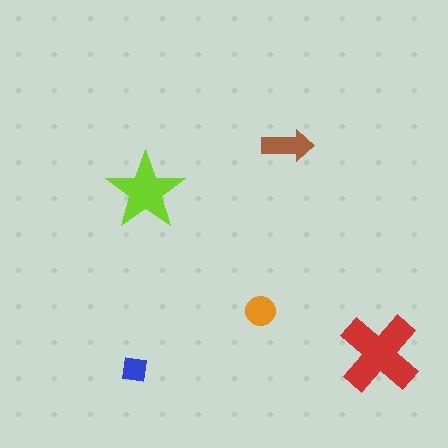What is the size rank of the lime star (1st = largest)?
2nd.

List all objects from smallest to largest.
The blue square, the orange circle, the brown arrow, the lime star, the red cross.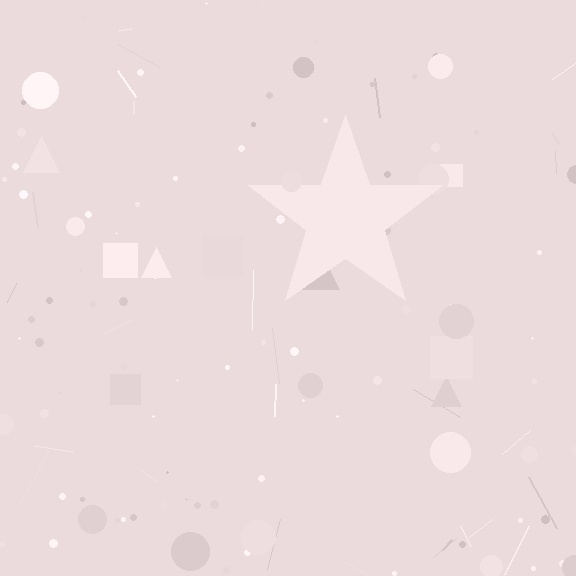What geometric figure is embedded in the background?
A star is embedded in the background.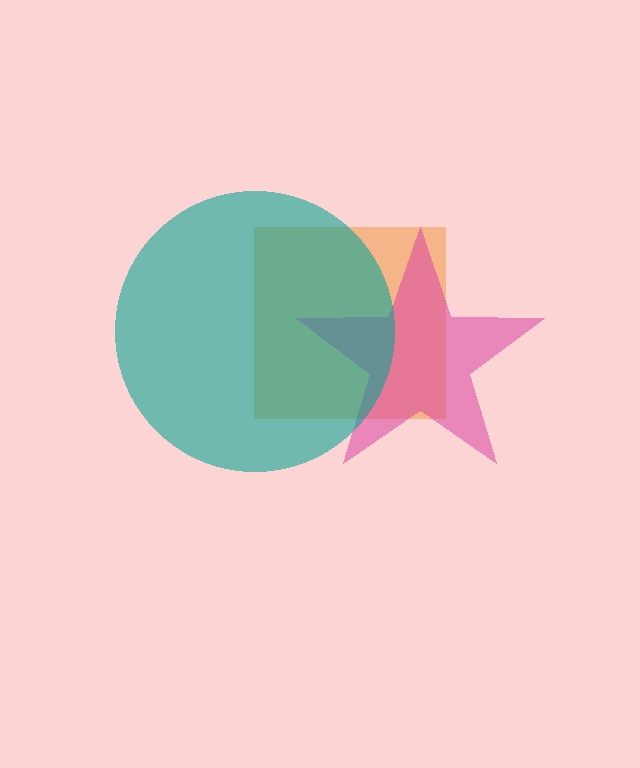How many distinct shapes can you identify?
There are 3 distinct shapes: an orange square, a magenta star, a teal circle.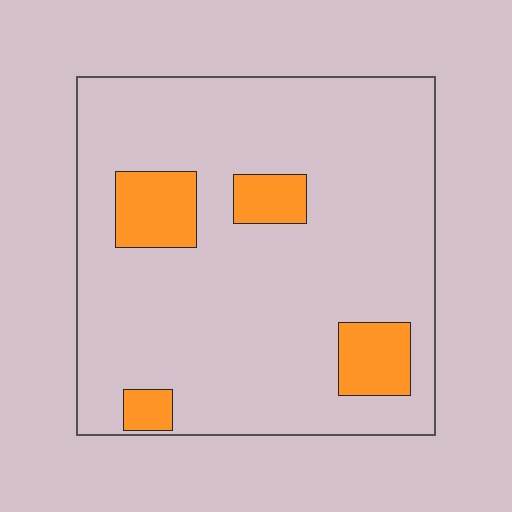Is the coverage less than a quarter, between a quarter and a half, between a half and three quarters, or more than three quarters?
Less than a quarter.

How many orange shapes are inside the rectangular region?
4.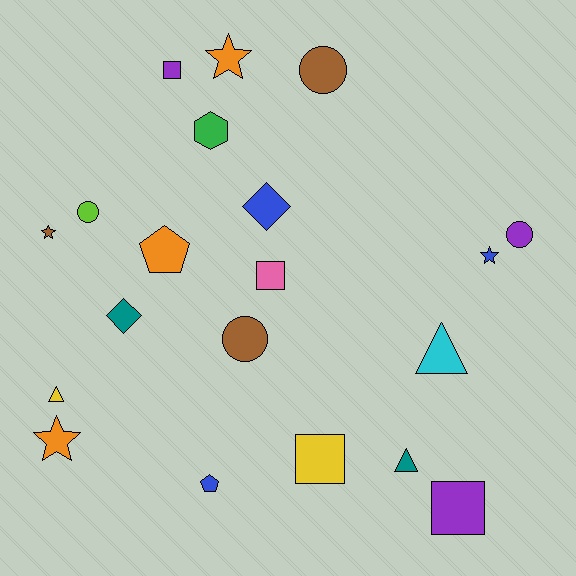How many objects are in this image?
There are 20 objects.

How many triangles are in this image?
There are 3 triangles.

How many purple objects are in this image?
There are 3 purple objects.